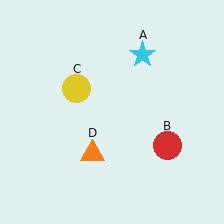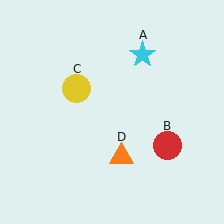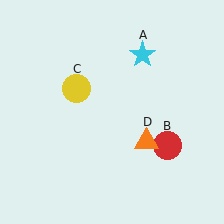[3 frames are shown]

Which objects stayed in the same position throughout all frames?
Cyan star (object A) and red circle (object B) and yellow circle (object C) remained stationary.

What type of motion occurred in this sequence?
The orange triangle (object D) rotated counterclockwise around the center of the scene.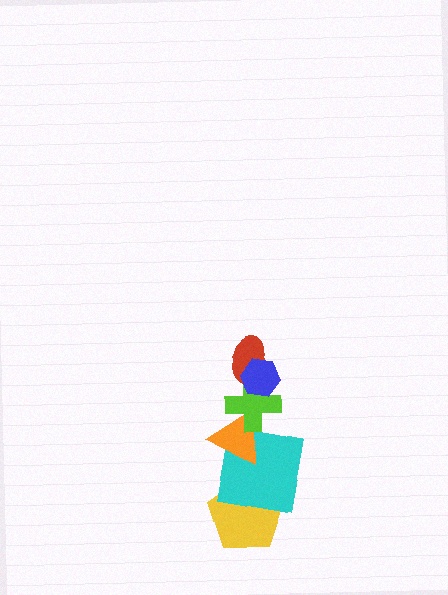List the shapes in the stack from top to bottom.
From top to bottom: the blue hexagon, the red ellipse, the lime cross, the orange triangle, the cyan square, the yellow pentagon.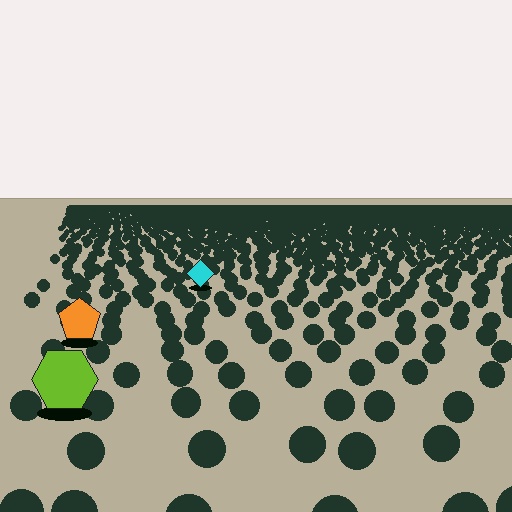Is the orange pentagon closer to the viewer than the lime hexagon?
No. The lime hexagon is closer — you can tell from the texture gradient: the ground texture is coarser near it.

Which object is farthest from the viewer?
The cyan diamond is farthest from the viewer. It appears smaller and the ground texture around it is denser.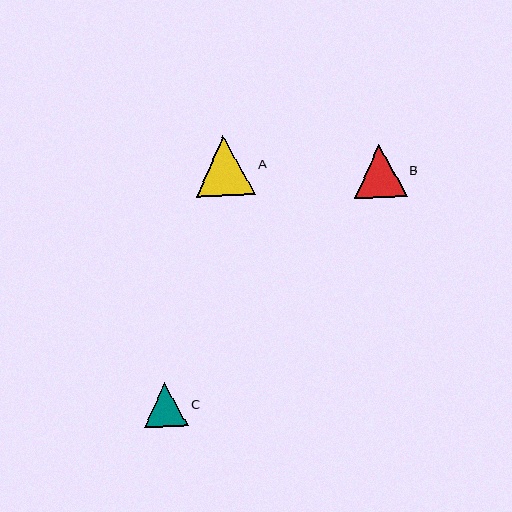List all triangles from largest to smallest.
From largest to smallest: A, B, C.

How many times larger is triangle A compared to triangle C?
Triangle A is approximately 1.3 times the size of triangle C.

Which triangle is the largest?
Triangle A is the largest with a size of approximately 60 pixels.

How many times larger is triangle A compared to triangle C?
Triangle A is approximately 1.3 times the size of triangle C.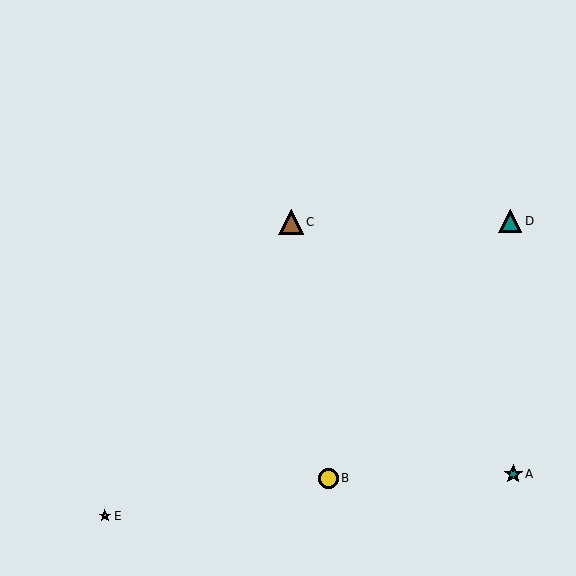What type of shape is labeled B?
Shape B is a yellow circle.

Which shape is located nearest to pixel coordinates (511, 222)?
The teal triangle (labeled D) at (510, 221) is nearest to that location.